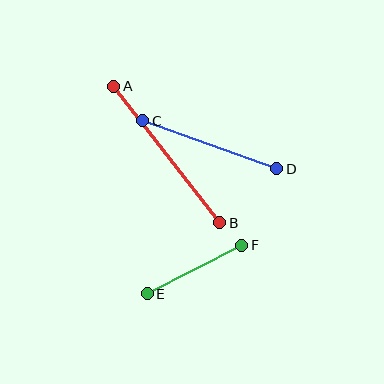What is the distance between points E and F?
The distance is approximately 106 pixels.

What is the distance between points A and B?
The distance is approximately 173 pixels.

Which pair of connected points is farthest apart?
Points A and B are farthest apart.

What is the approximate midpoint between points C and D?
The midpoint is at approximately (210, 145) pixels.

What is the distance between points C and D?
The distance is approximately 142 pixels.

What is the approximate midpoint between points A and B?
The midpoint is at approximately (167, 155) pixels.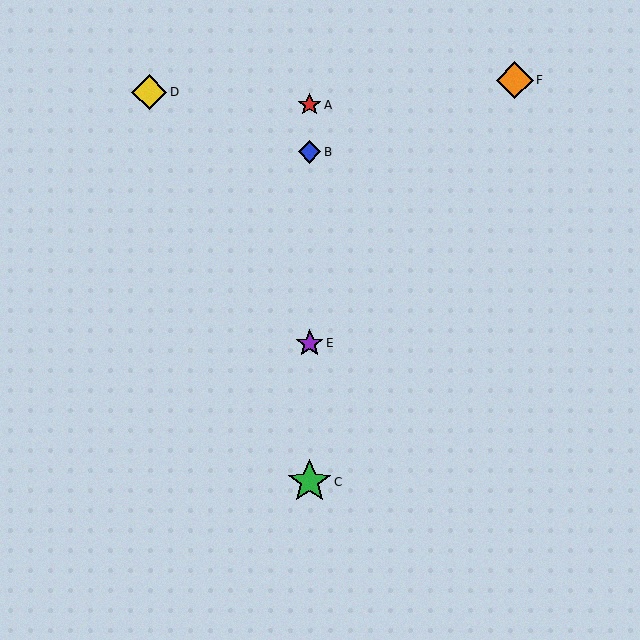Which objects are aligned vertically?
Objects A, B, C, E are aligned vertically.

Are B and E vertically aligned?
Yes, both are at x≈310.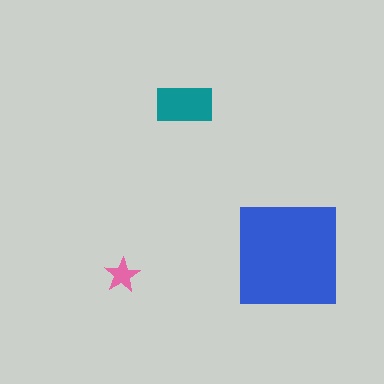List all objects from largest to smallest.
The blue square, the teal rectangle, the pink star.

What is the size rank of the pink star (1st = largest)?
3rd.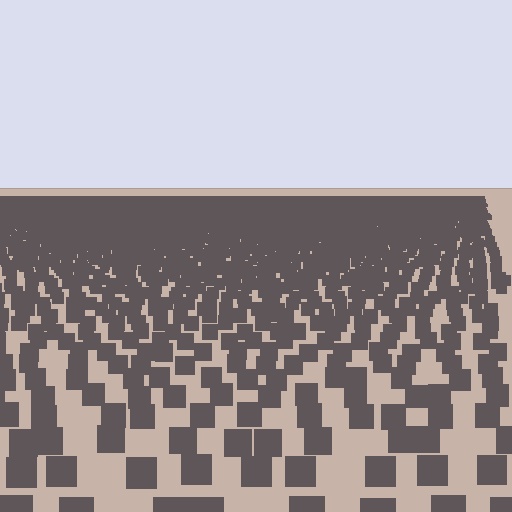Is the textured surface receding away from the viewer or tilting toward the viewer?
The surface is receding away from the viewer. Texture elements get smaller and denser toward the top.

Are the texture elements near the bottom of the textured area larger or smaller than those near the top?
Larger. Near the bottom, elements are closer to the viewer and appear at a bigger on-screen size.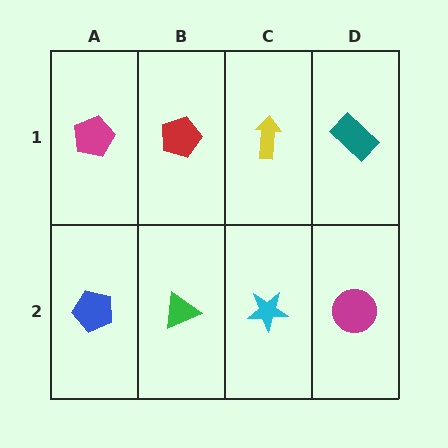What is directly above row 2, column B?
A red pentagon.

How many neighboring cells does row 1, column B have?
3.